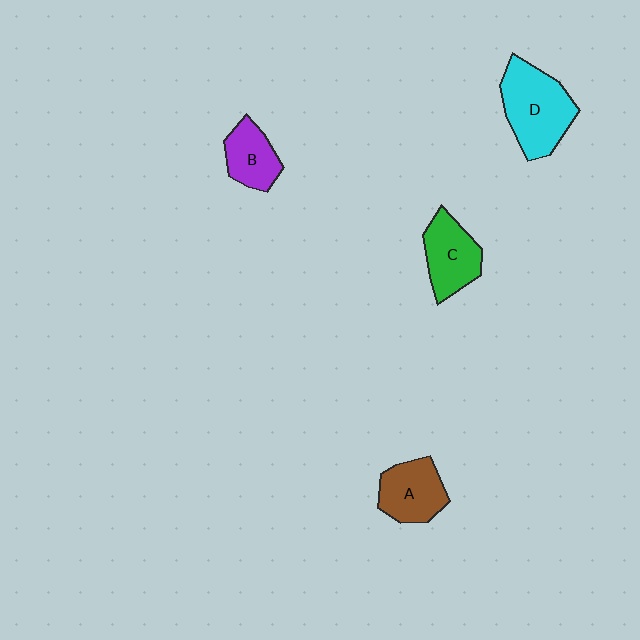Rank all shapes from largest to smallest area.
From largest to smallest: D (cyan), C (green), A (brown), B (purple).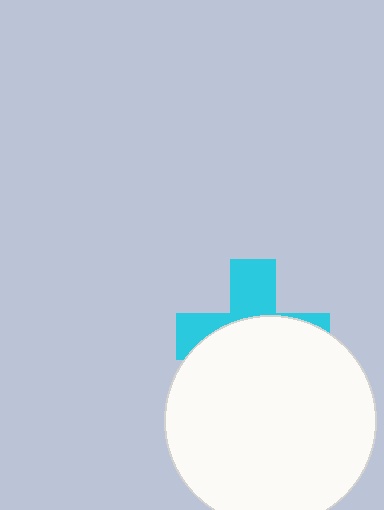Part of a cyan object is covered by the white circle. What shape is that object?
It is a cross.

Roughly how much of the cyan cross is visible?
A small part of it is visible (roughly 38%).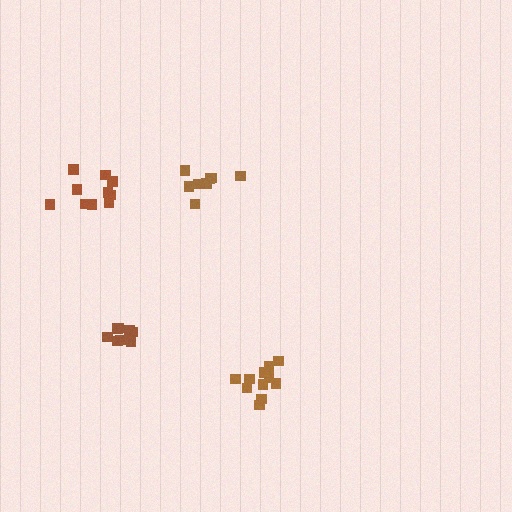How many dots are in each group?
Group 1: 8 dots, Group 2: 8 dots, Group 3: 10 dots, Group 4: 12 dots (38 total).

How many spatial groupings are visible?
There are 4 spatial groupings.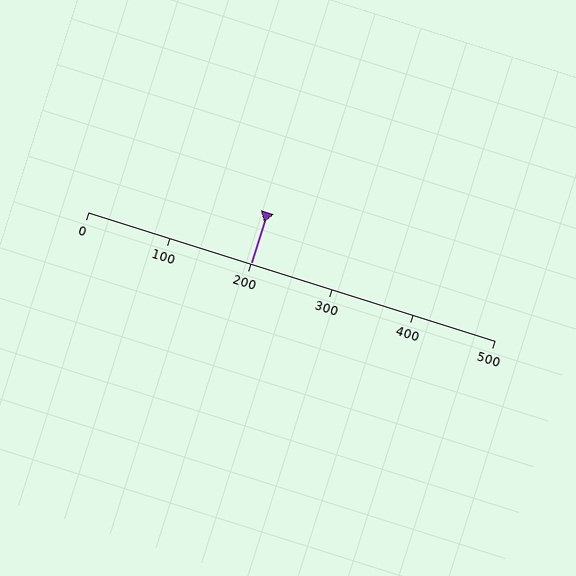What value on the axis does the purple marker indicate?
The marker indicates approximately 200.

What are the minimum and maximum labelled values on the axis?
The axis runs from 0 to 500.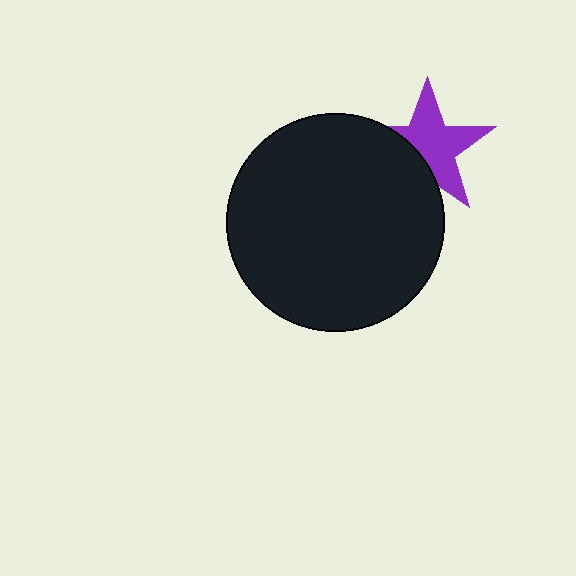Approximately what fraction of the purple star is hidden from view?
Roughly 35% of the purple star is hidden behind the black circle.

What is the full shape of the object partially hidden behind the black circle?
The partially hidden object is a purple star.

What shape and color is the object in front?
The object in front is a black circle.